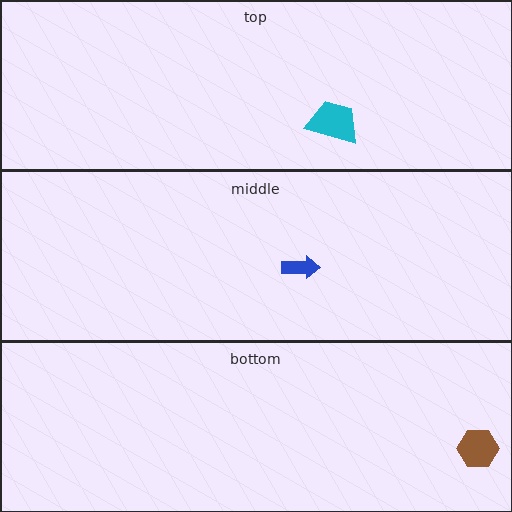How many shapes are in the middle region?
1.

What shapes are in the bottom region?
The brown hexagon.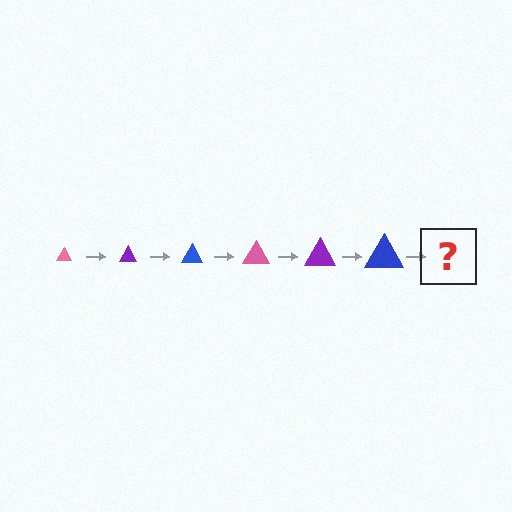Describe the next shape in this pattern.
It should be a pink triangle, larger than the previous one.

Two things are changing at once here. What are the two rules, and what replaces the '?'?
The two rules are that the triangle grows larger each step and the color cycles through pink, purple, and blue. The '?' should be a pink triangle, larger than the previous one.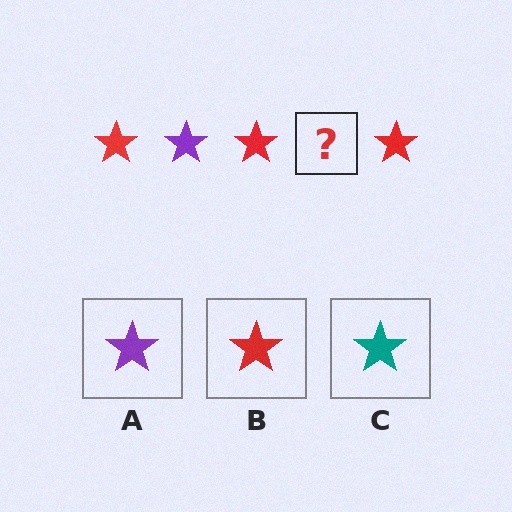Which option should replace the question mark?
Option A.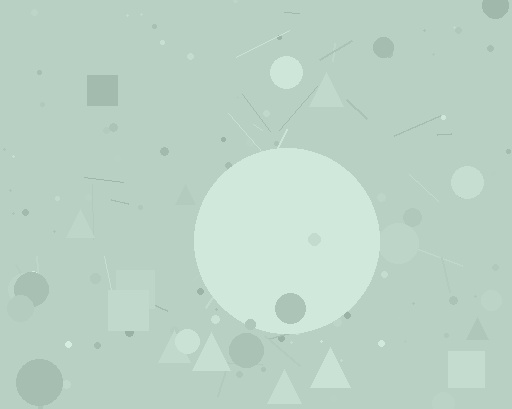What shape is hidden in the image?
A circle is hidden in the image.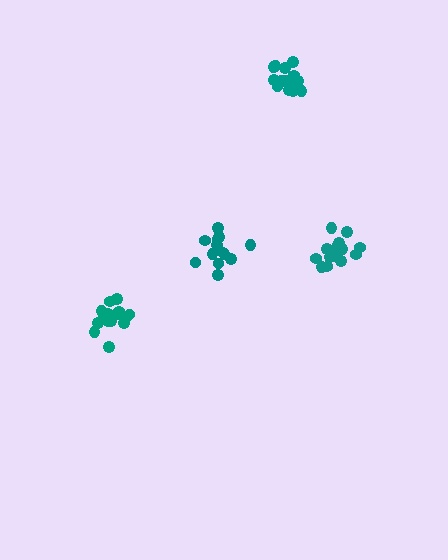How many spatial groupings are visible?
There are 4 spatial groupings.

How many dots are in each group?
Group 1: 15 dots, Group 2: 16 dots, Group 3: 13 dots, Group 4: 15 dots (59 total).